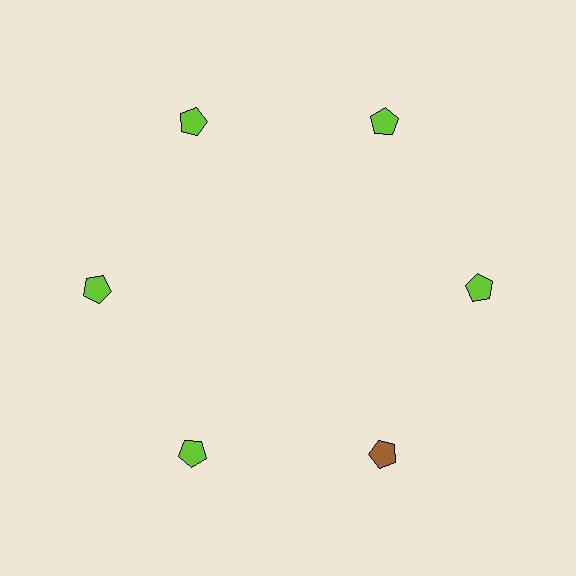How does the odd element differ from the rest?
It has a different color: brown instead of lime.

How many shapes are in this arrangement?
There are 6 shapes arranged in a ring pattern.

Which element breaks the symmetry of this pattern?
The brown pentagon at roughly the 5 o'clock position breaks the symmetry. All other shapes are lime pentagons.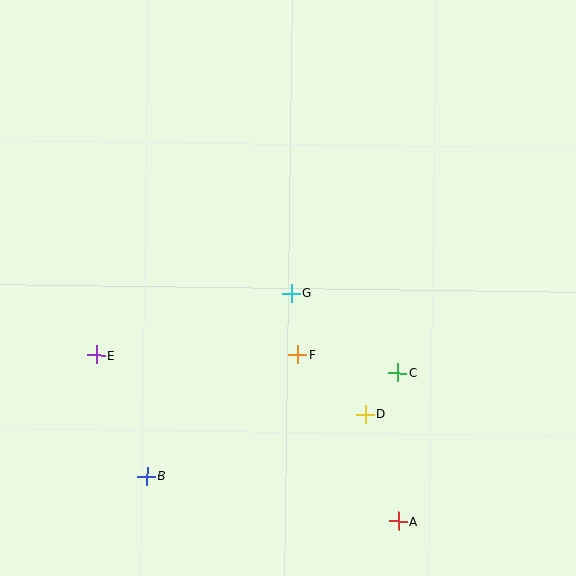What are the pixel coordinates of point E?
Point E is at (97, 355).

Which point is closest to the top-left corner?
Point E is closest to the top-left corner.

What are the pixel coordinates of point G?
Point G is at (291, 293).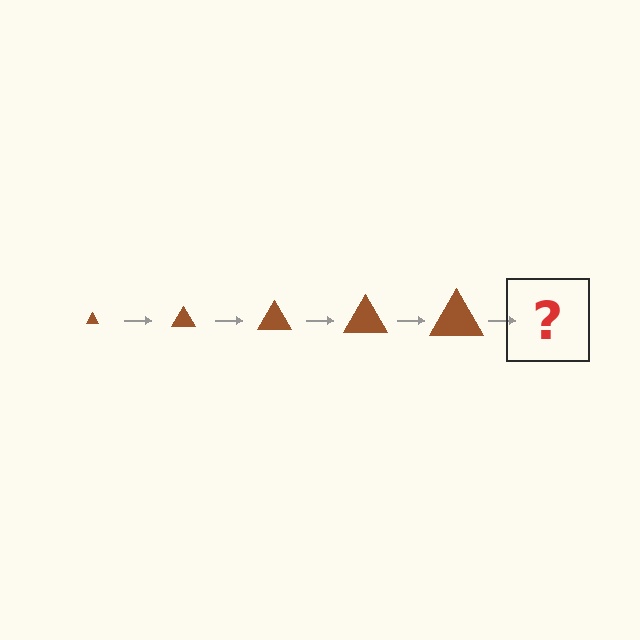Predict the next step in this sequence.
The next step is a brown triangle, larger than the previous one.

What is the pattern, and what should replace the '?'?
The pattern is that the triangle gets progressively larger each step. The '?' should be a brown triangle, larger than the previous one.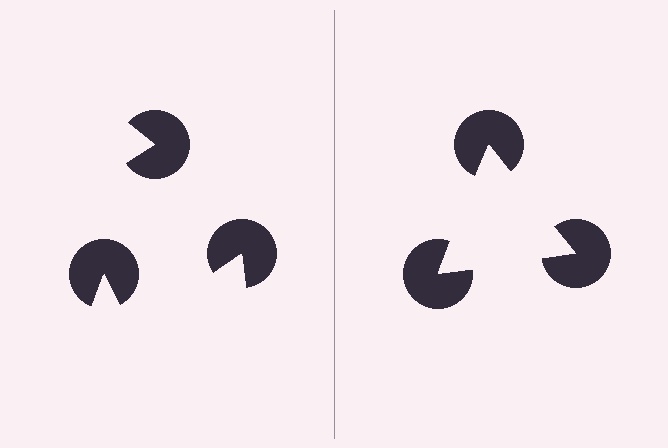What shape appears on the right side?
An illusory triangle.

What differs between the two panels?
The pac-man discs are positioned identically on both sides; only the wedge orientations differ. On the right they align to a triangle; on the left they are misaligned.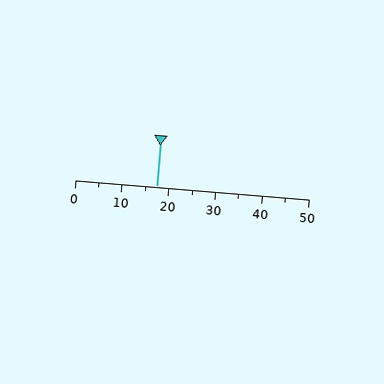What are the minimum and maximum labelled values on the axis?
The axis runs from 0 to 50.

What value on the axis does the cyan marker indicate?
The marker indicates approximately 17.5.